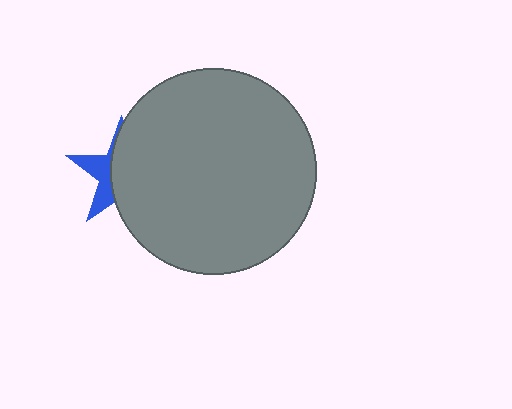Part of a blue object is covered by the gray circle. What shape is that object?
It is a star.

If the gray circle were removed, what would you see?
You would see the complete blue star.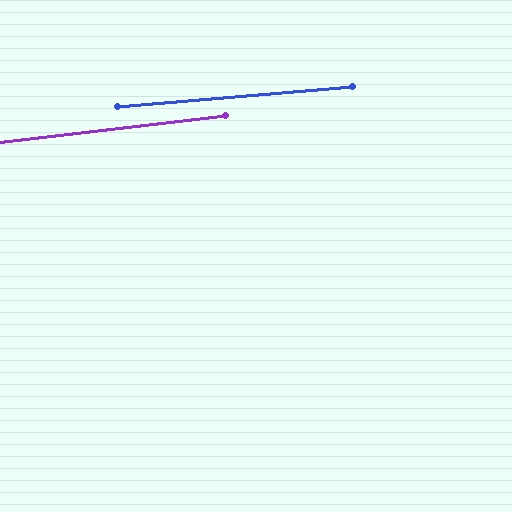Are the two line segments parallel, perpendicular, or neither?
Parallel — their directions differ by only 1.9°.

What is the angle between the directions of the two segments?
Approximately 2 degrees.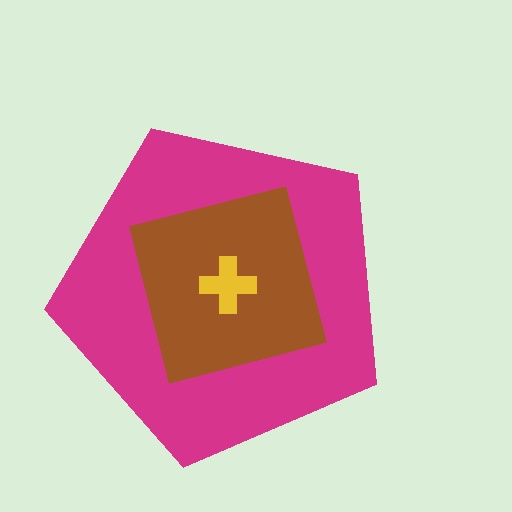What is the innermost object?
The yellow cross.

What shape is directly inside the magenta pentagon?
The brown square.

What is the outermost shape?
The magenta pentagon.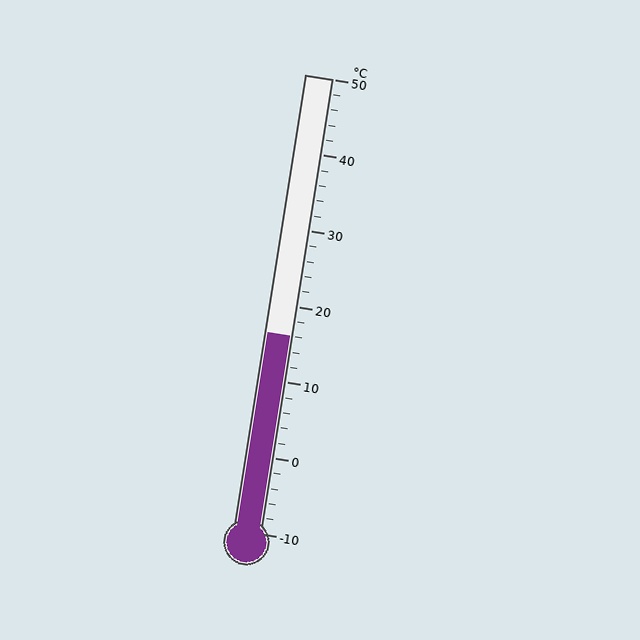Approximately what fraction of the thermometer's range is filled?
The thermometer is filled to approximately 45% of its range.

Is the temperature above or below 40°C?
The temperature is below 40°C.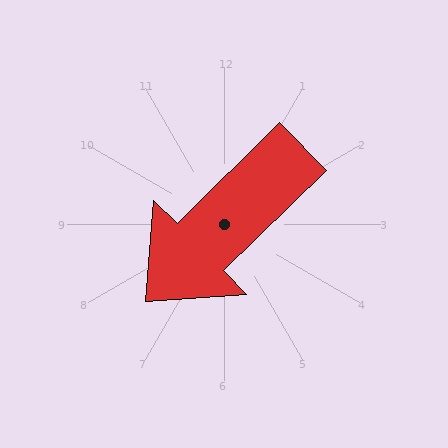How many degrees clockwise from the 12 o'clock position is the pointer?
Approximately 225 degrees.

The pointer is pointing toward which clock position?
Roughly 8 o'clock.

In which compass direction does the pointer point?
Southwest.